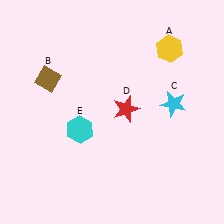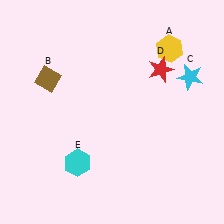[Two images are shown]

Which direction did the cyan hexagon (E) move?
The cyan hexagon (E) moved down.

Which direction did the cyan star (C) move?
The cyan star (C) moved up.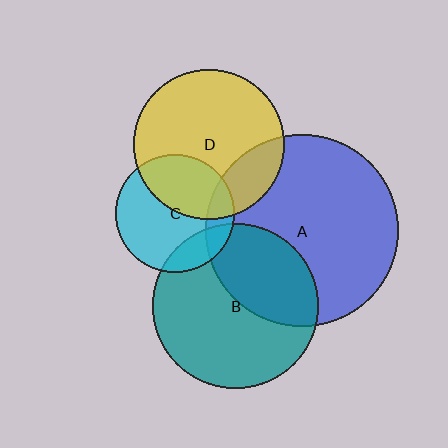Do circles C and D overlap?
Yes.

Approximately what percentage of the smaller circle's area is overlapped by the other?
Approximately 40%.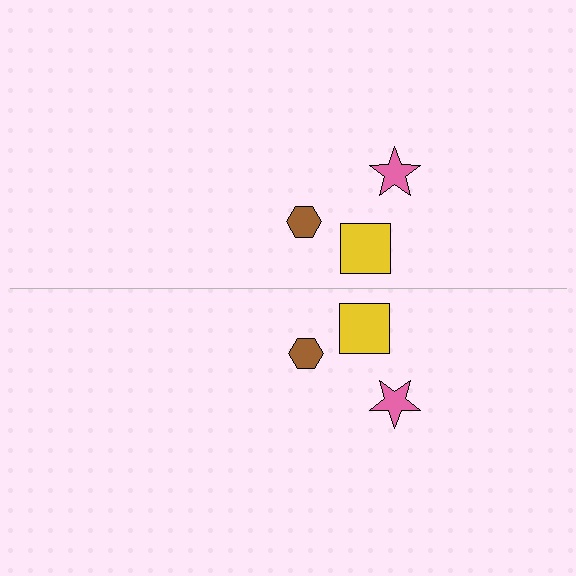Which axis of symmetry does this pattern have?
The pattern has a horizontal axis of symmetry running through the center of the image.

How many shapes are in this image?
There are 6 shapes in this image.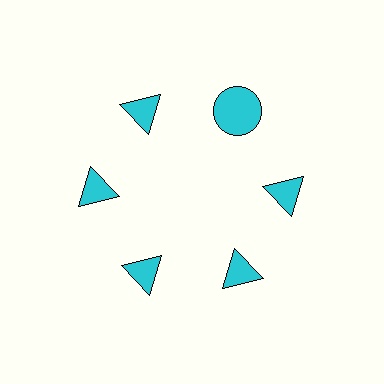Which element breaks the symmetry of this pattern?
The cyan circle at roughly the 1 o'clock position breaks the symmetry. All other shapes are cyan triangles.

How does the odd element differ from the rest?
It has a different shape: circle instead of triangle.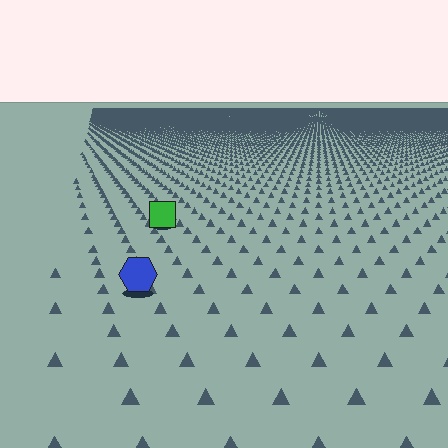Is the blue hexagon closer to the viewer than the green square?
Yes. The blue hexagon is closer — you can tell from the texture gradient: the ground texture is coarser near it.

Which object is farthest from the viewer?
The green square is farthest from the viewer. It appears smaller and the ground texture around it is denser.